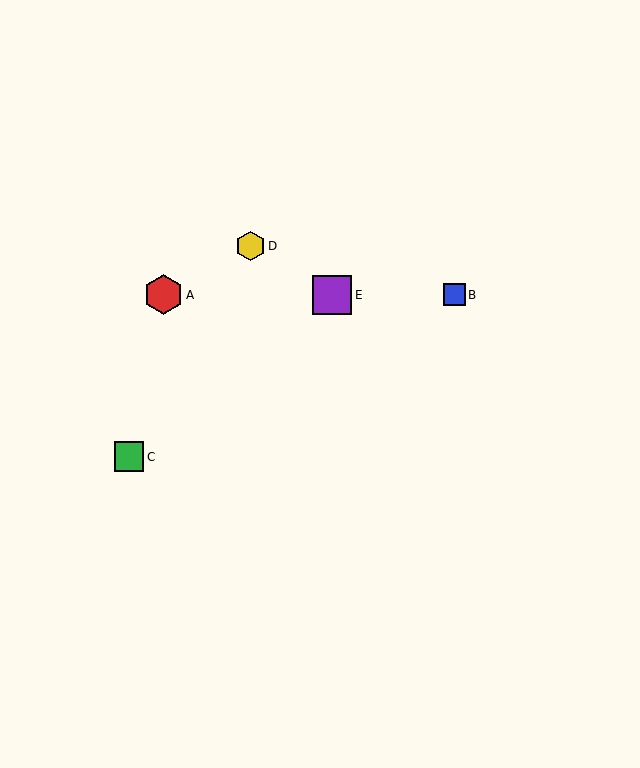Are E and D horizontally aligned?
No, E is at y≈295 and D is at y≈246.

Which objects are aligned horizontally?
Objects A, B, E are aligned horizontally.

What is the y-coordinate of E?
Object E is at y≈295.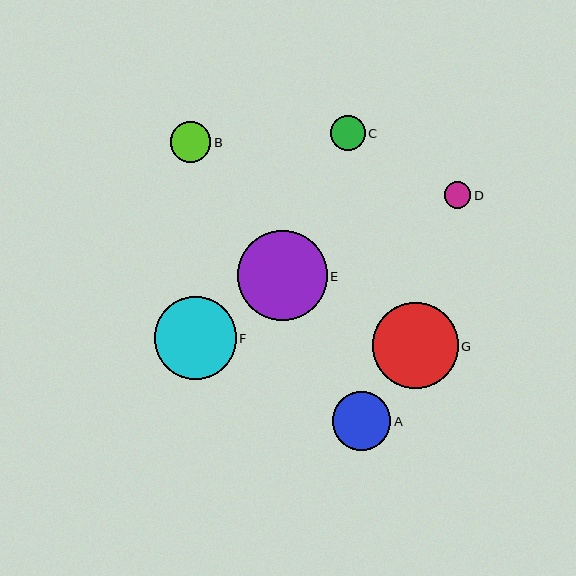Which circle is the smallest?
Circle D is the smallest with a size of approximately 27 pixels.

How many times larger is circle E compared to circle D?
Circle E is approximately 3.3 times the size of circle D.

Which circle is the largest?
Circle E is the largest with a size of approximately 90 pixels.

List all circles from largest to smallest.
From largest to smallest: E, G, F, A, B, C, D.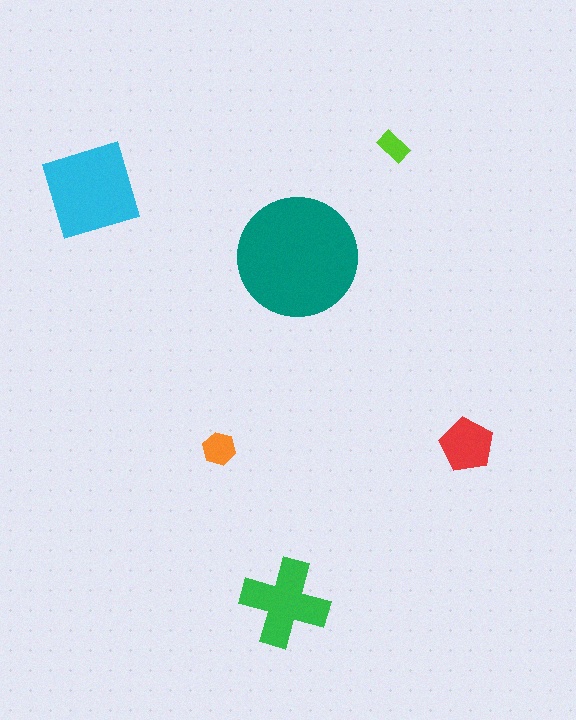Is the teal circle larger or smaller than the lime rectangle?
Larger.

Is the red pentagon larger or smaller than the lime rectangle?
Larger.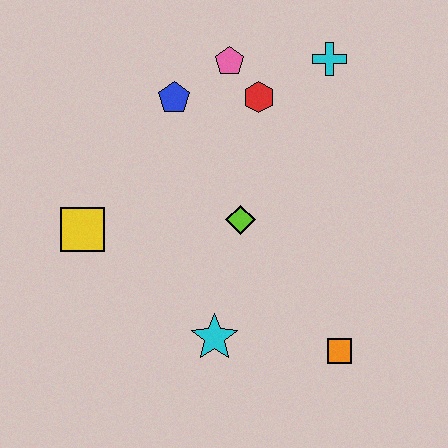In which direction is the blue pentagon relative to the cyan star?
The blue pentagon is above the cyan star.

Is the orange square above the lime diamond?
No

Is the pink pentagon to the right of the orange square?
No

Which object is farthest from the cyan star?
The cyan cross is farthest from the cyan star.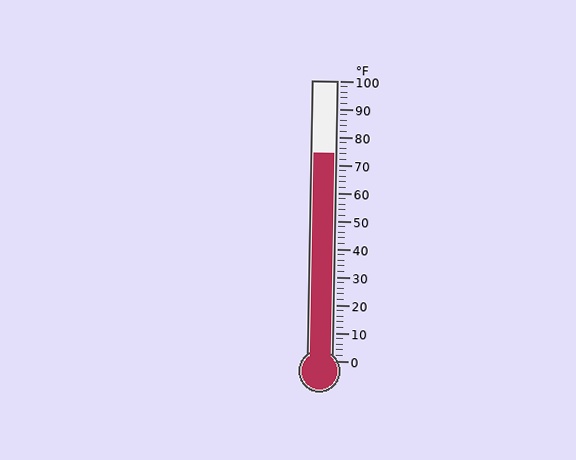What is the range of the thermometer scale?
The thermometer scale ranges from 0°F to 100°F.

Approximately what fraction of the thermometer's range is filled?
The thermometer is filled to approximately 75% of its range.